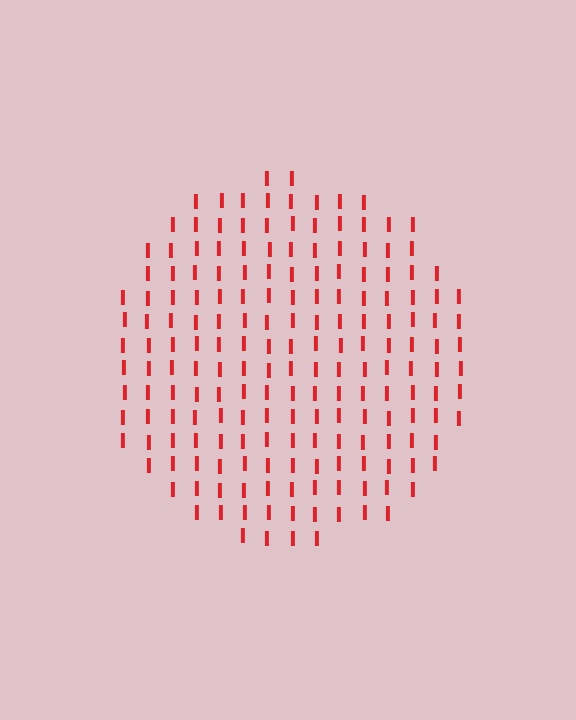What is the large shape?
The large shape is a circle.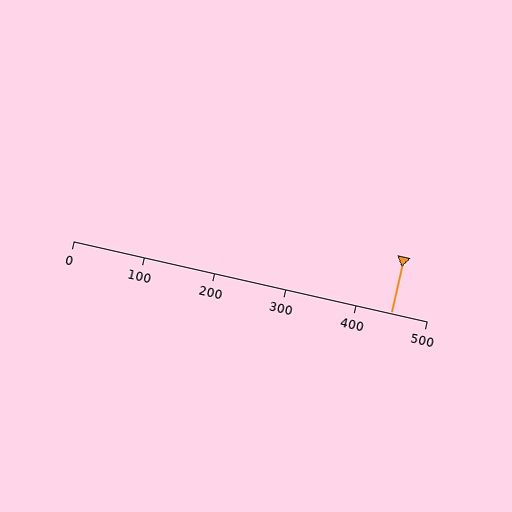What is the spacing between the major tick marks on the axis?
The major ticks are spaced 100 apart.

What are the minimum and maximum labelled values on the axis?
The axis runs from 0 to 500.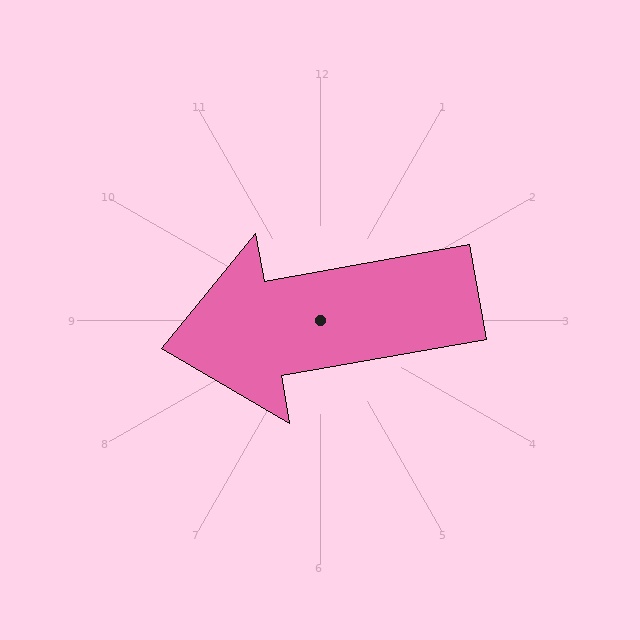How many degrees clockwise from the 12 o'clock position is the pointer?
Approximately 260 degrees.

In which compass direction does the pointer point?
West.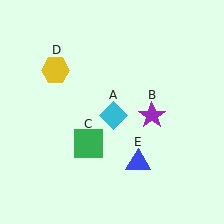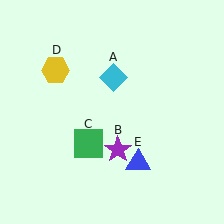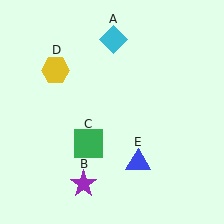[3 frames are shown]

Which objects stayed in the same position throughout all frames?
Green square (object C) and yellow hexagon (object D) and blue triangle (object E) remained stationary.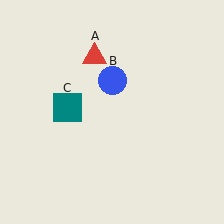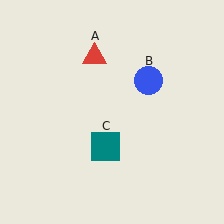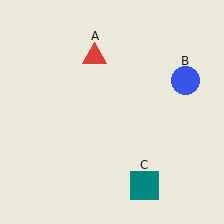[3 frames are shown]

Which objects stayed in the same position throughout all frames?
Red triangle (object A) remained stationary.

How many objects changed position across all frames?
2 objects changed position: blue circle (object B), teal square (object C).